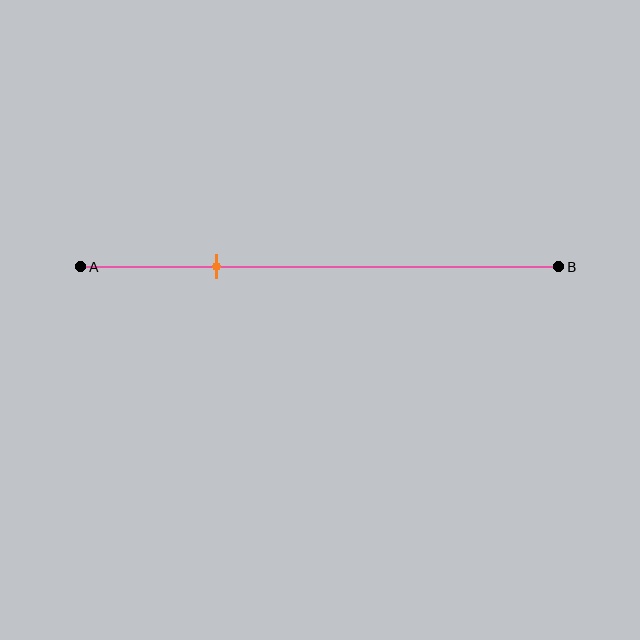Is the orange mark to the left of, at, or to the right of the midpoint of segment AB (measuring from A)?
The orange mark is to the left of the midpoint of segment AB.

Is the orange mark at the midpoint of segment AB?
No, the mark is at about 30% from A, not at the 50% midpoint.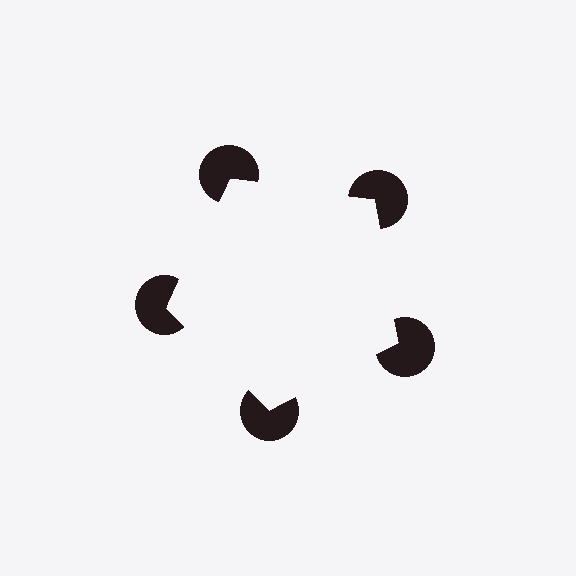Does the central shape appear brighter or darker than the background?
It typically appears slightly brighter than the background, even though no actual brightness change is drawn.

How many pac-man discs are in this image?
There are 5 — one at each vertex of the illusory pentagon.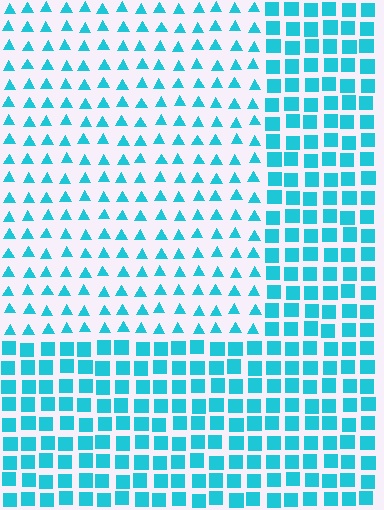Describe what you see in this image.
The image is filled with small cyan elements arranged in a uniform grid. A rectangle-shaped region contains triangles, while the surrounding area contains squares. The boundary is defined purely by the change in element shape.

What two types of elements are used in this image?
The image uses triangles inside the rectangle region and squares outside it.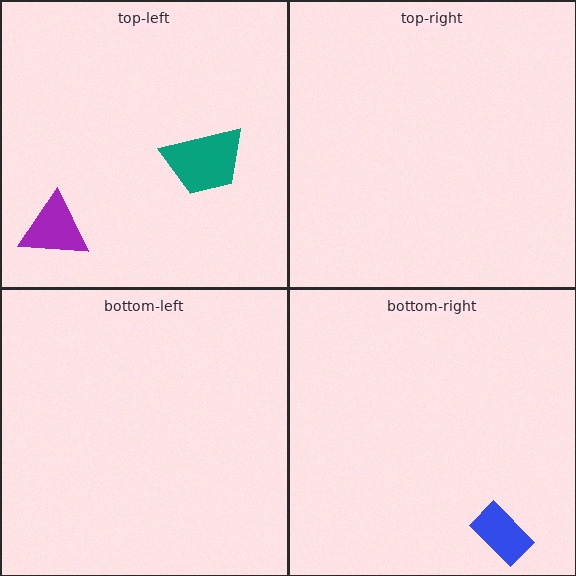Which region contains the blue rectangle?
The bottom-right region.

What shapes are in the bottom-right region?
The blue rectangle.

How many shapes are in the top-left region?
2.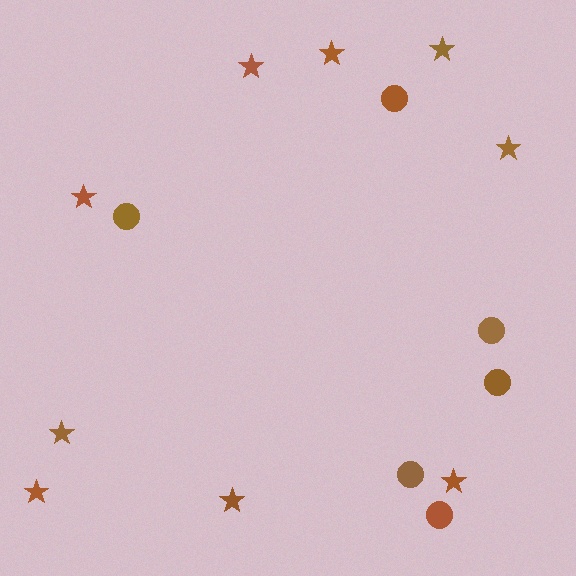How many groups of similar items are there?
There are 2 groups: one group of stars (9) and one group of circles (6).